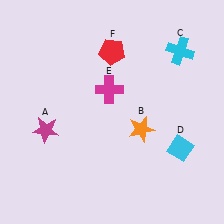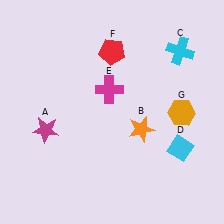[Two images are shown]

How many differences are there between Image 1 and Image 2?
There is 1 difference between the two images.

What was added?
An orange hexagon (G) was added in Image 2.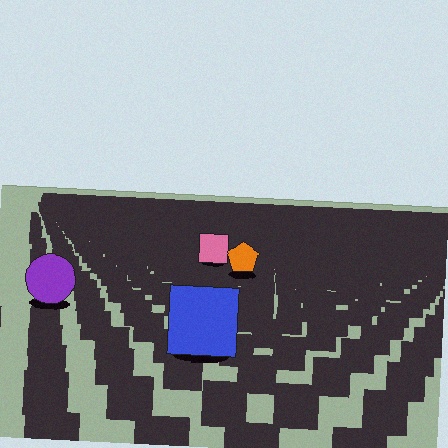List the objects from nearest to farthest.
From nearest to farthest: the blue square, the purple circle, the orange pentagon, the pink square.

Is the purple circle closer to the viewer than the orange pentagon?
Yes. The purple circle is closer — you can tell from the texture gradient: the ground texture is coarser near it.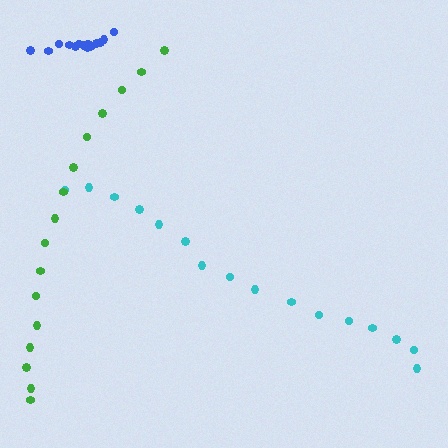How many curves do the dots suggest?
There are 3 distinct paths.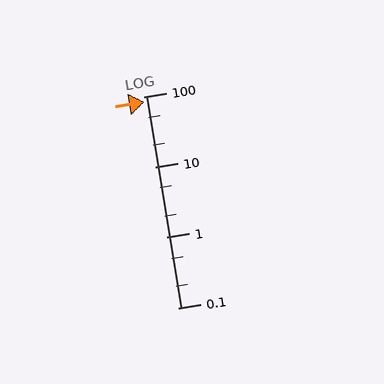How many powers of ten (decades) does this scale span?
The scale spans 3 decades, from 0.1 to 100.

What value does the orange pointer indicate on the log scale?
The pointer indicates approximately 83.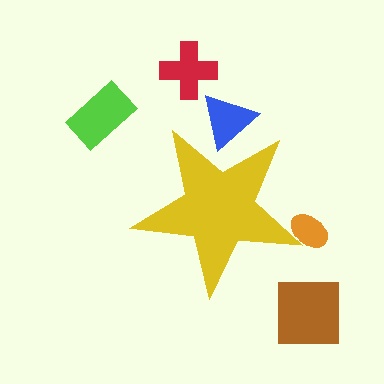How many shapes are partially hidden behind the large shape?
2 shapes are partially hidden.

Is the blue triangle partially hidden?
Yes, the blue triangle is partially hidden behind the yellow star.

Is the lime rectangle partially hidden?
No, the lime rectangle is fully visible.